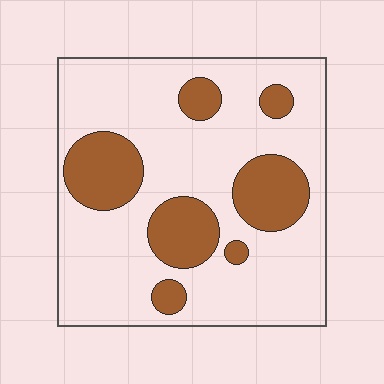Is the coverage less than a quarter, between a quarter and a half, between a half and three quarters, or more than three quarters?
Less than a quarter.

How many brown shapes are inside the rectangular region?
7.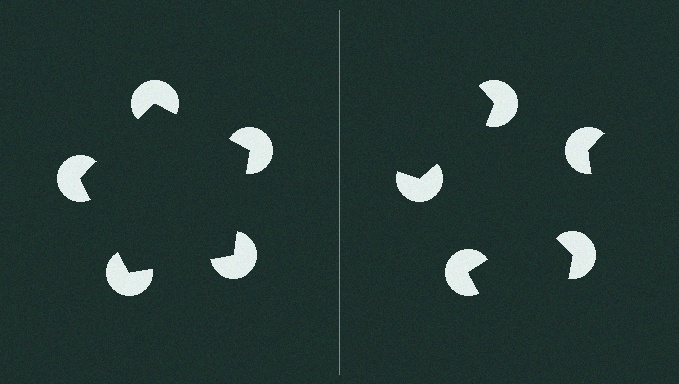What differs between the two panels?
The pac-man discs are positioned identically on both sides; only the wedge orientations differ. On the left they align to a pentagon; on the right they are misaligned.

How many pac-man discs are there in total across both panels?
10 — 5 on each side.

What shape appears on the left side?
An illusory pentagon.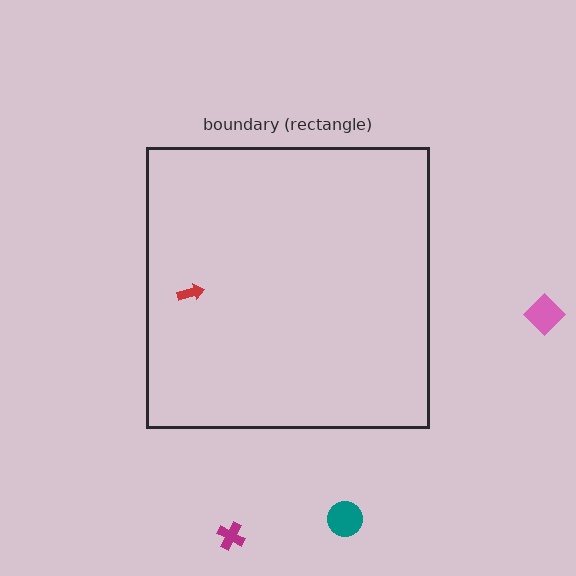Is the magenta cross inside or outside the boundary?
Outside.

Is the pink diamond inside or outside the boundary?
Outside.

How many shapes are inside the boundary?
1 inside, 3 outside.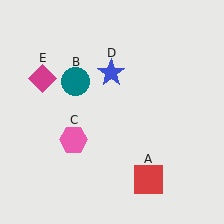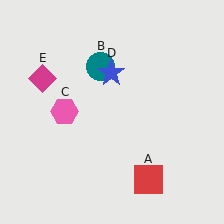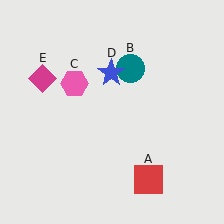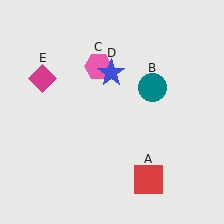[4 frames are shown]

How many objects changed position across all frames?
2 objects changed position: teal circle (object B), pink hexagon (object C).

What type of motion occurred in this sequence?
The teal circle (object B), pink hexagon (object C) rotated clockwise around the center of the scene.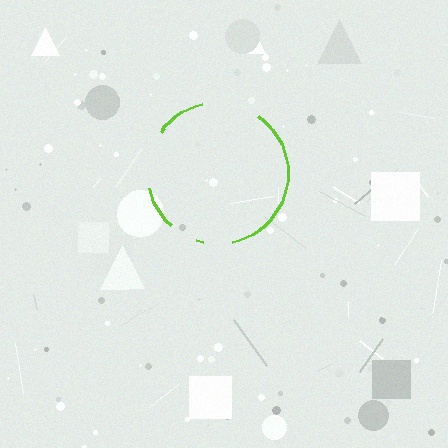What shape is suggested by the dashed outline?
The dashed outline suggests a circle.